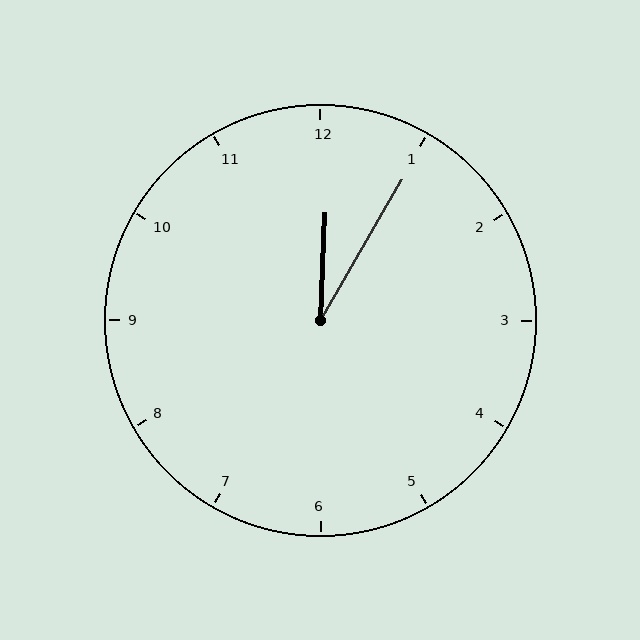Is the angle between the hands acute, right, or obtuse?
It is acute.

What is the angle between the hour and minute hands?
Approximately 28 degrees.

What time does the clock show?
12:05.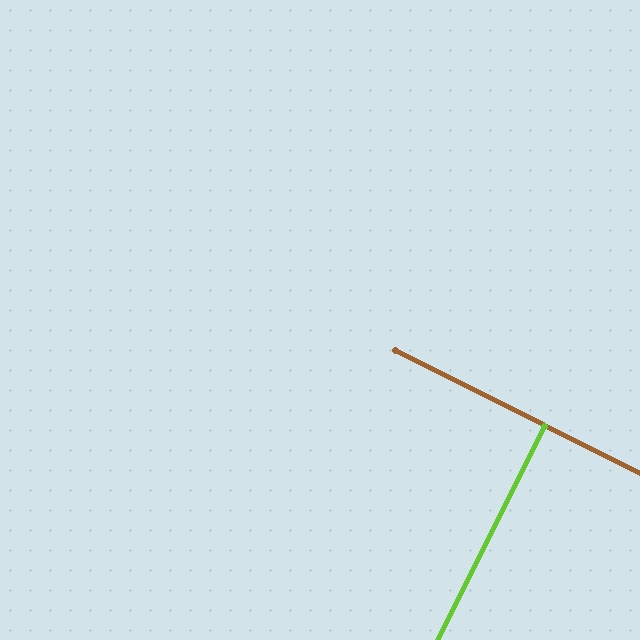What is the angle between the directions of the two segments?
Approximately 90 degrees.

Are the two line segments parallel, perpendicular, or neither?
Perpendicular — they meet at approximately 90°.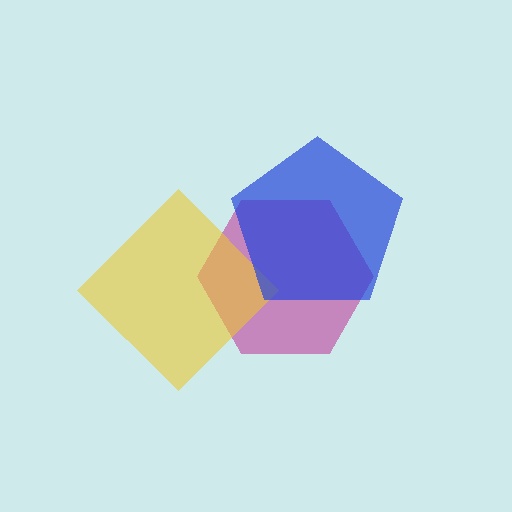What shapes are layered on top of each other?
The layered shapes are: a magenta hexagon, a yellow diamond, a blue pentagon.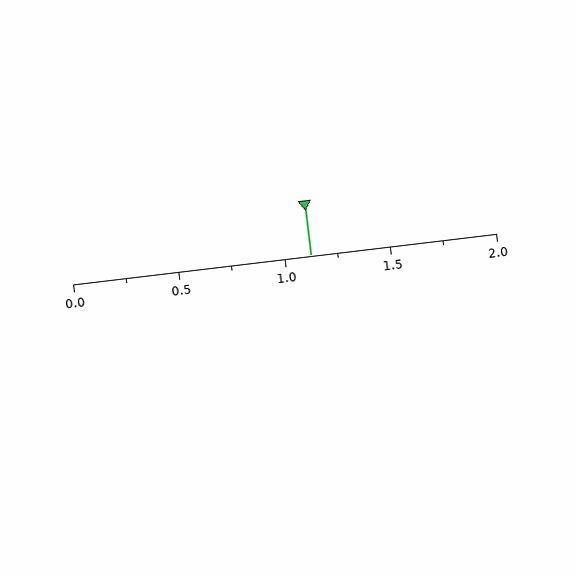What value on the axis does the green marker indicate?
The marker indicates approximately 1.12.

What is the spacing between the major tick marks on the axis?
The major ticks are spaced 0.5 apart.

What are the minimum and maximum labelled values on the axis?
The axis runs from 0.0 to 2.0.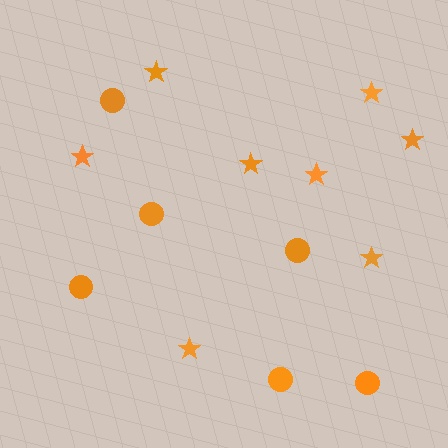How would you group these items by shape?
There are 2 groups: one group of stars (8) and one group of circles (6).